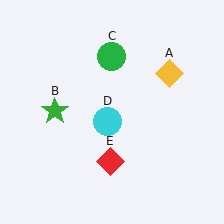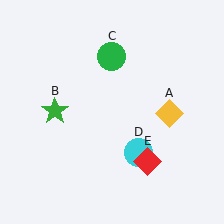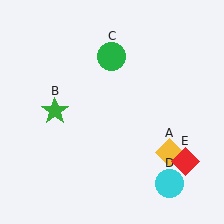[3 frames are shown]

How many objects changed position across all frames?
3 objects changed position: yellow diamond (object A), cyan circle (object D), red diamond (object E).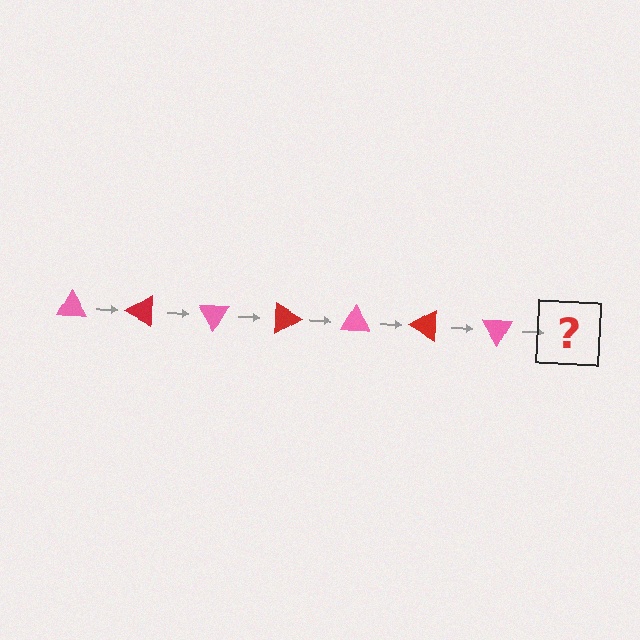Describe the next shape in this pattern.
It should be a red triangle, rotated 210 degrees from the start.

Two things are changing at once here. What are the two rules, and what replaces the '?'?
The two rules are that it rotates 30 degrees each step and the color cycles through pink and red. The '?' should be a red triangle, rotated 210 degrees from the start.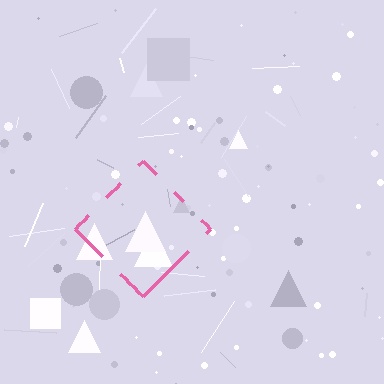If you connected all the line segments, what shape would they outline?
They would outline a diamond.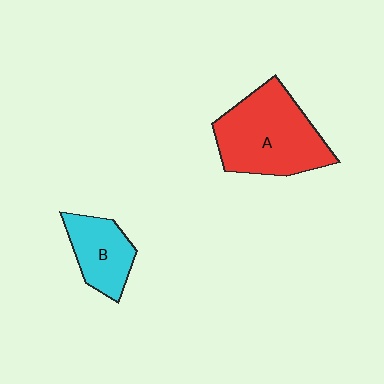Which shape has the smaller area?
Shape B (cyan).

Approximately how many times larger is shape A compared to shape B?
Approximately 1.9 times.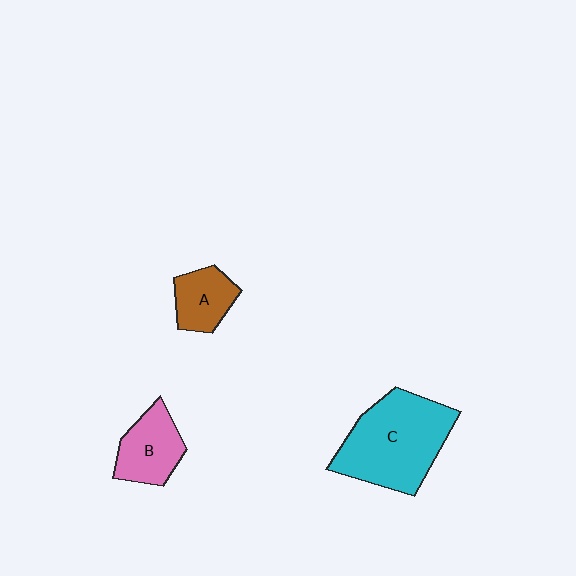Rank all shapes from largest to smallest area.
From largest to smallest: C (cyan), B (pink), A (brown).